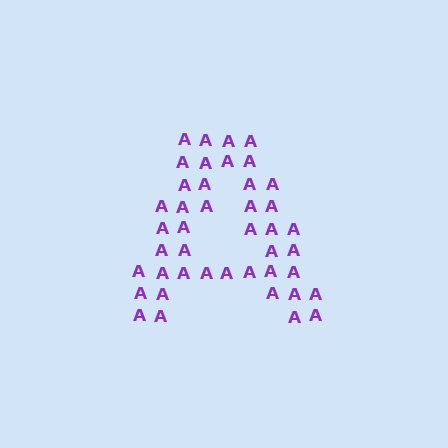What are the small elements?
The small elements are letter A's.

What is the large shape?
The large shape is the letter A.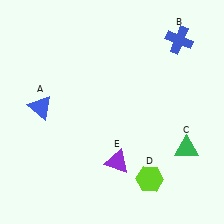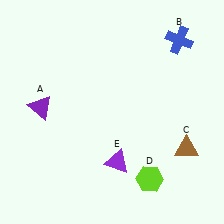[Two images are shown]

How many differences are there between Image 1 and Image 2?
There are 2 differences between the two images.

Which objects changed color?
A changed from blue to purple. C changed from green to brown.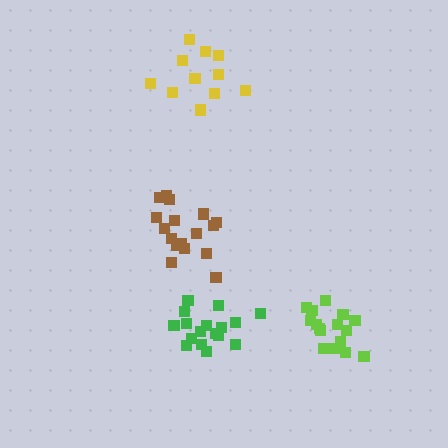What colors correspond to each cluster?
The clusters are colored: yellow, lime, brown, green.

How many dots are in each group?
Group 1: 11 dots, Group 2: 17 dots, Group 3: 17 dots, Group 4: 17 dots (62 total).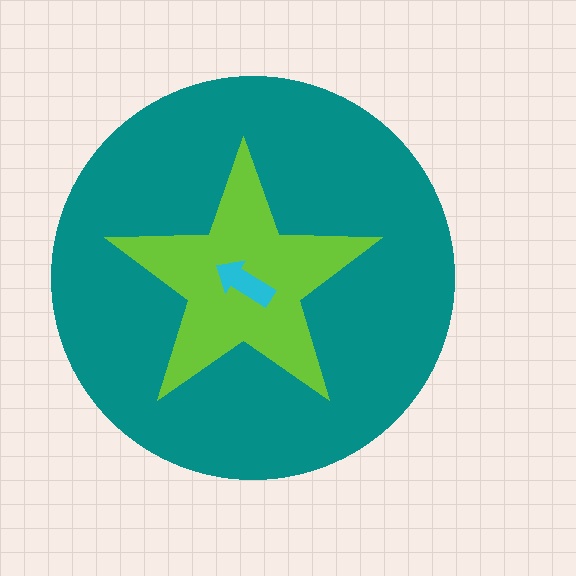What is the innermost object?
The cyan arrow.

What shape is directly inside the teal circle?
The lime star.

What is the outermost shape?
The teal circle.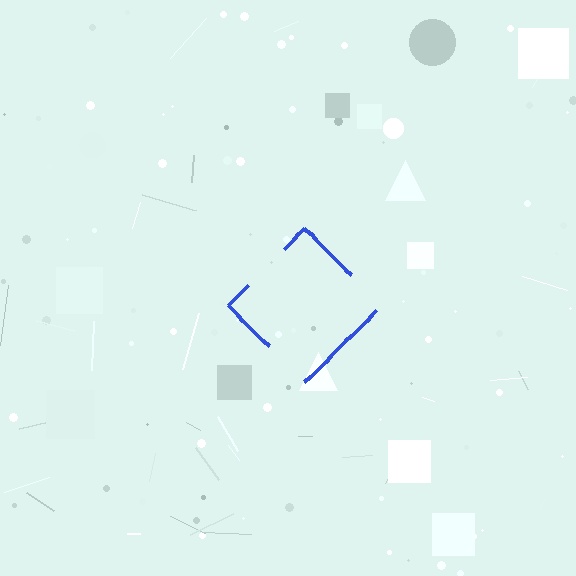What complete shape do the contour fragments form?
The contour fragments form a diamond.